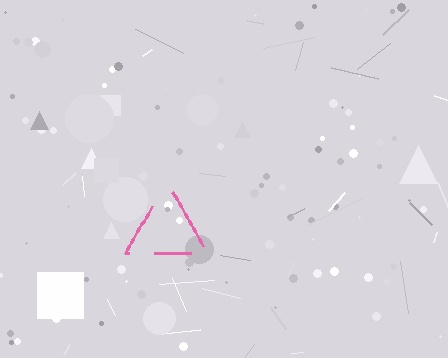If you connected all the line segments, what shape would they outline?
They would outline a triangle.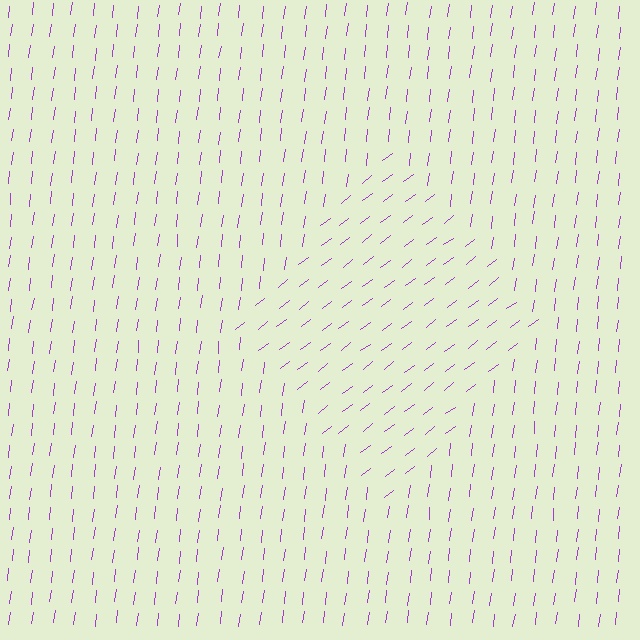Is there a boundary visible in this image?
Yes, there is a texture boundary formed by a change in line orientation.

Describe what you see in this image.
The image is filled with small purple line segments. A diamond region in the image has lines oriented differently from the surrounding lines, creating a visible texture boundary.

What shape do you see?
I see a diamond.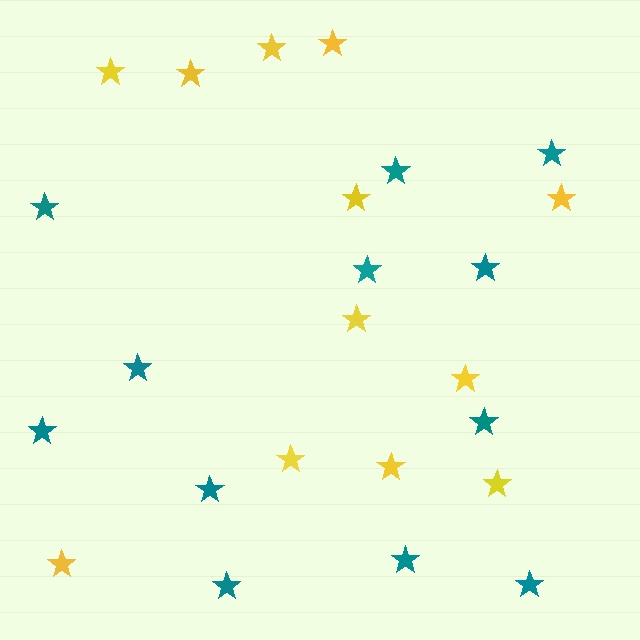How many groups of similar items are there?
There are 2 groups: one group of yellow stars (12) and one group of teal stars (12).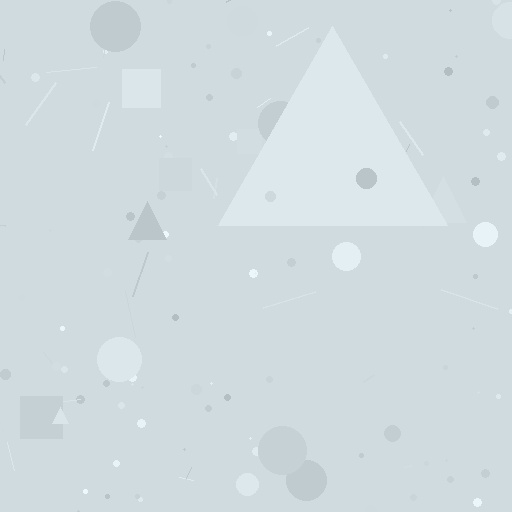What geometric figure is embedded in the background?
A triangle is embedded in the background.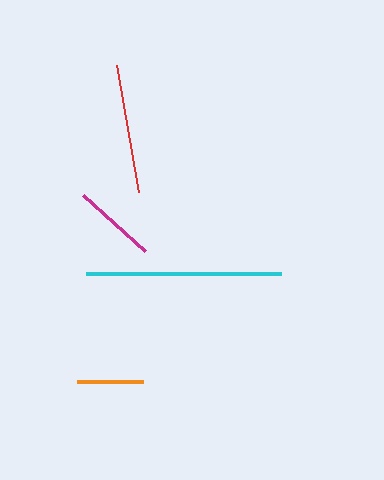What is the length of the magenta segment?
The magenta segment is approximately 83 pixels long.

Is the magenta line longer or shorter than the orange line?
The magenta line is longer than the orange line.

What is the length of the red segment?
The red segment is approximately 129 pixels long.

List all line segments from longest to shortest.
From longest to shortest: cyan, red, magenta, orange.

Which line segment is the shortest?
The orange line is the shortest at approximately 66 pixels.